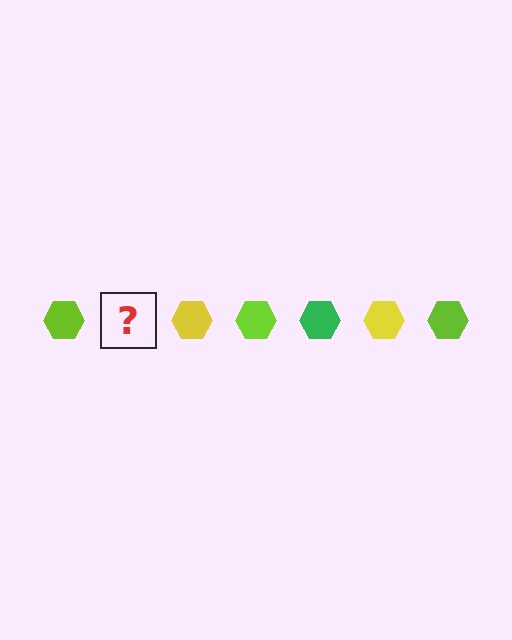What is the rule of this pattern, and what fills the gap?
The rule is that the pattern cycles through lime, green, yellow hexagons. The gap should be filled with a green hexagon.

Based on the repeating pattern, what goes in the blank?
The blank should be a green hexagon.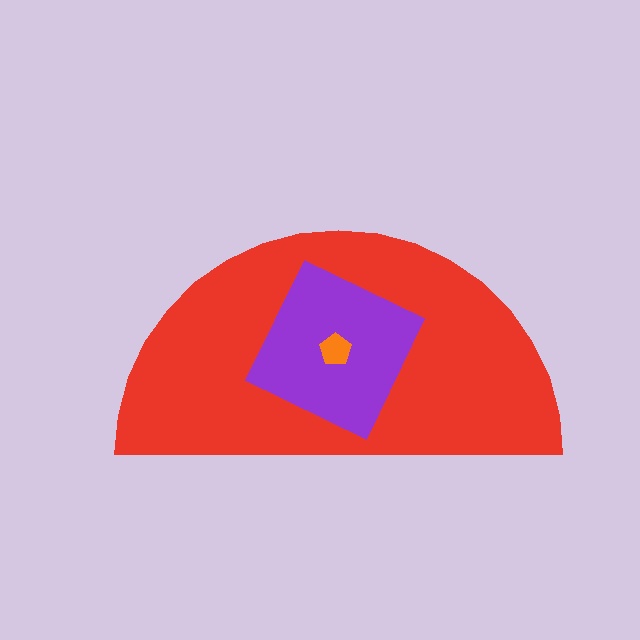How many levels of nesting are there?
3.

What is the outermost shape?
The red semicircle.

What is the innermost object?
The orange pentagon.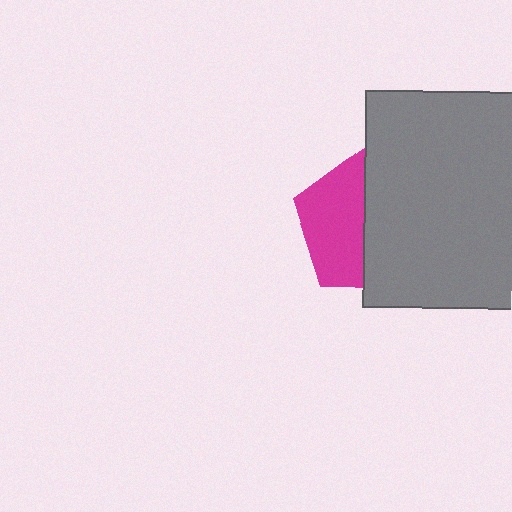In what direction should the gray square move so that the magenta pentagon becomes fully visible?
The gray square should move right. That is the shortest direction to clear the overlap and leave the magenta pentagon fully visible.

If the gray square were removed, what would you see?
You would see the complete magenta pentagon.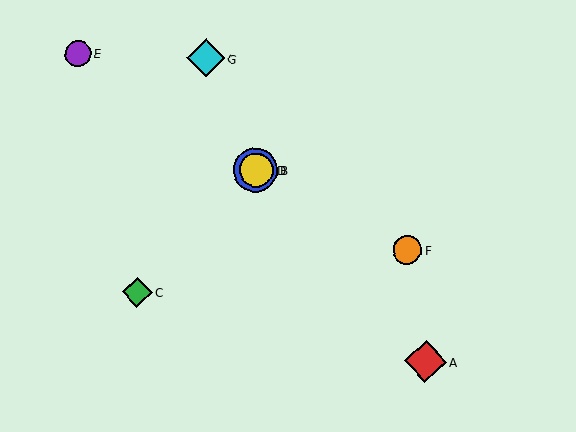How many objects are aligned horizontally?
2 objects (B, D) are aligned horizontally.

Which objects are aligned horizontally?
Objects B, D are aligned horizontally.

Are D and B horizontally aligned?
Yes, both are at y≈170.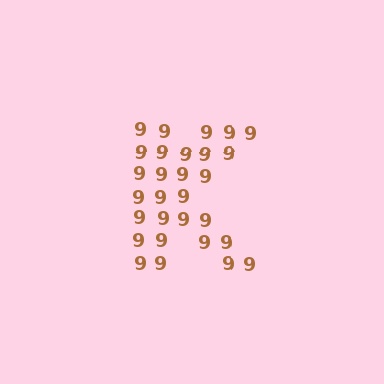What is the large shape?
The large shape is the letter K.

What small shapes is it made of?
It is made of small digit 9's.